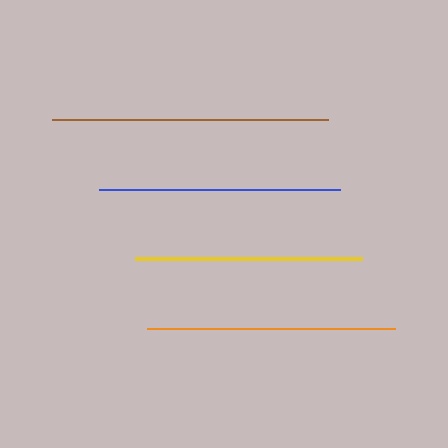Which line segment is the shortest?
The yellow line is the shortest at approximately 227 pixels.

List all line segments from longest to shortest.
From longest to shortest: brown, orange, blue, yellow.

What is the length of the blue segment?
The blue segment is approximately 241 pixels long.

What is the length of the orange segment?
The orange segment is approximately 248 pixels long.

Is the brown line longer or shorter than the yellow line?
The brown line is longer than the yellow line.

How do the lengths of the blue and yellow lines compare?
The blue and yellow lines are approximately the same length.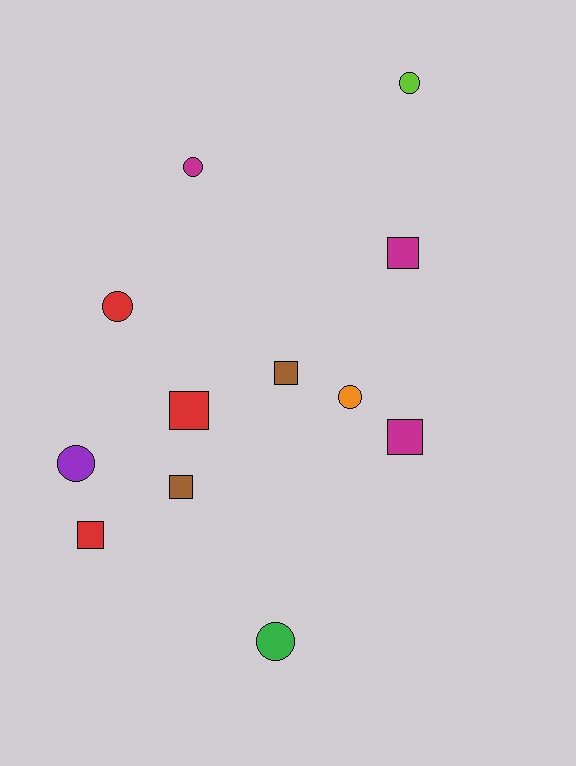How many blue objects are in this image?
There are no blue objects.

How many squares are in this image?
There are 6 squares.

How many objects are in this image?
There are 12 objects.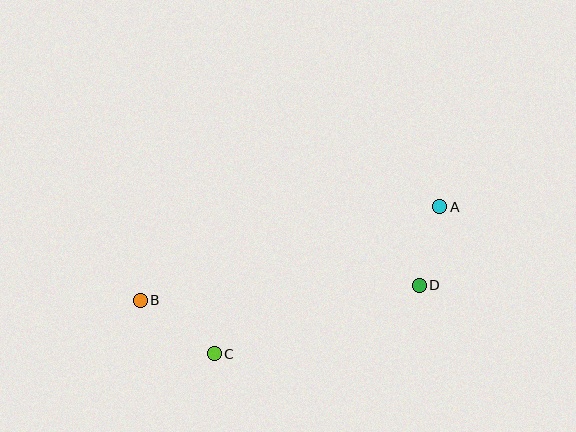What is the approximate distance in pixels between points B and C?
The distance between B and C is approximately 91 pixels.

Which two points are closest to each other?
Points A and D are closest to each other.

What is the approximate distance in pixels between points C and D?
The distance between C and D is approximately 216 pixels.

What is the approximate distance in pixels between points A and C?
The distance between A and C is approximately 269 pixels.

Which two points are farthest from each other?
Points A and B are farthest from each other.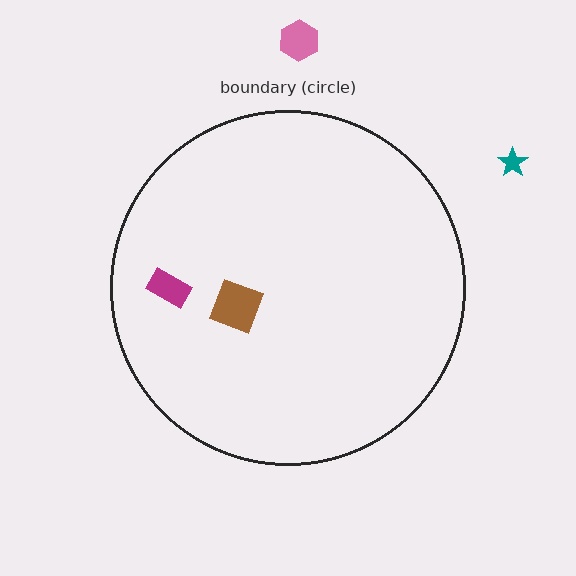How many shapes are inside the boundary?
2 inside, 2 outside.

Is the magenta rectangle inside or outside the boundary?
Inside.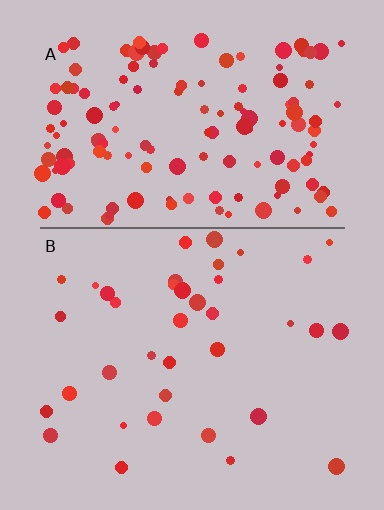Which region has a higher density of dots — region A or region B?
A (the top).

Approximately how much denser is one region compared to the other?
Approximately 3.8× — region A over region B.